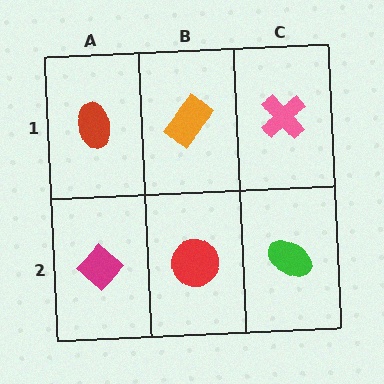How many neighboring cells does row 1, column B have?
3.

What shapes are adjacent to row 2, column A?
A red ellipse (row 1, column A), a red circle (row 2, column B).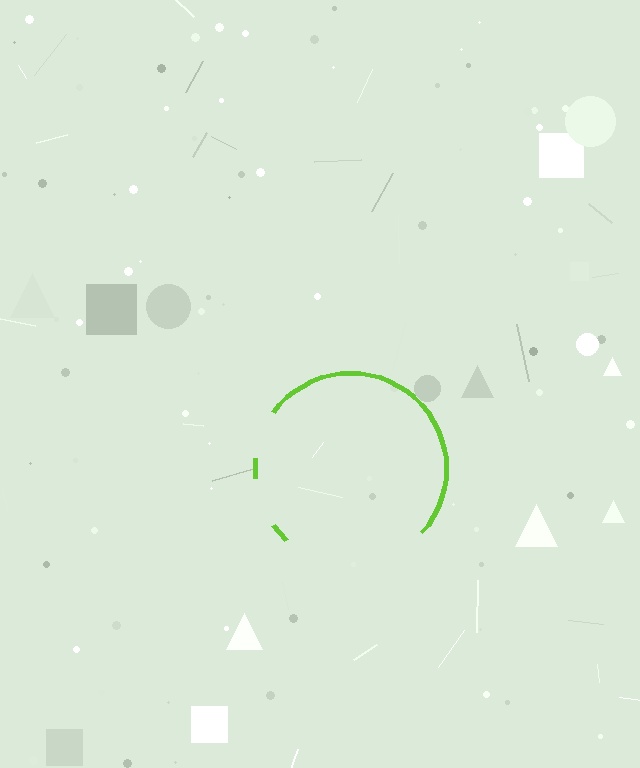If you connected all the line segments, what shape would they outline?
They would outline a circle.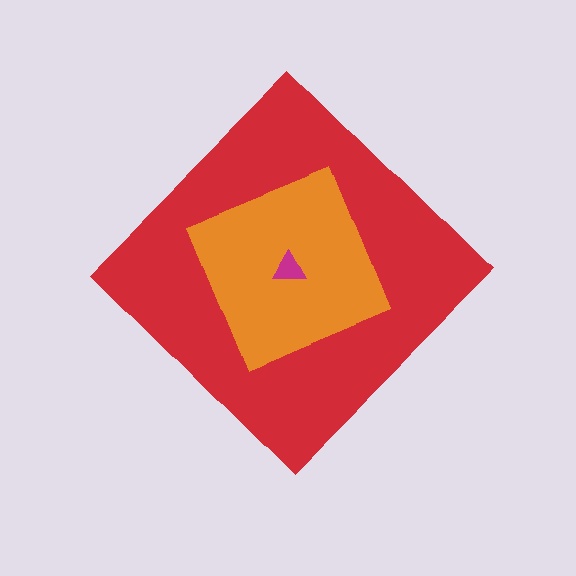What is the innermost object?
The magenta triangle.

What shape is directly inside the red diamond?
The orange square.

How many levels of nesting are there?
3.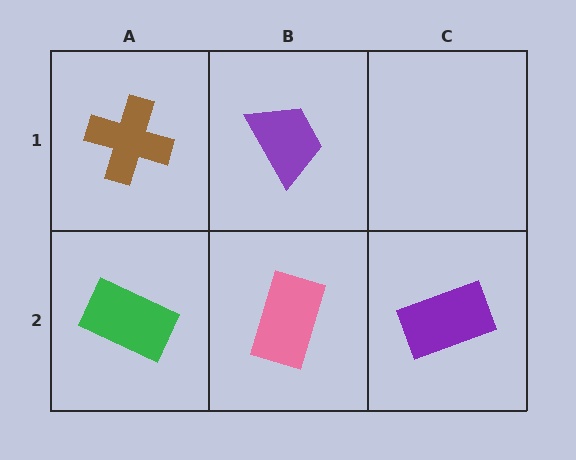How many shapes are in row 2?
3 shapes.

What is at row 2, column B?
A pink rectangle.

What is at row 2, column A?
A green rectangle.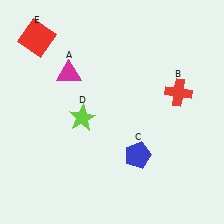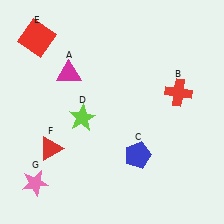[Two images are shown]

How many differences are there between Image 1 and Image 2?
There are 2 differences between the two images.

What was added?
A red triangle (F), a pink star (G) were added in Image 2.